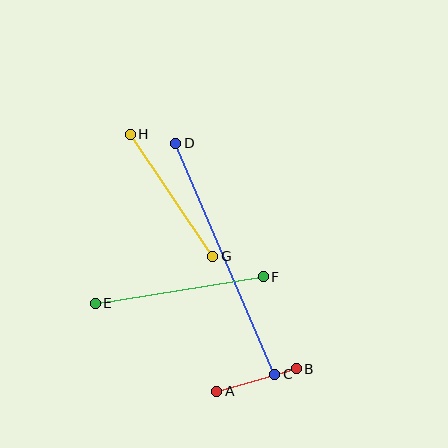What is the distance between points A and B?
The distance is approximately 82 pixels.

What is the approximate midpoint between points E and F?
The midpoint is at approximately (179, 290) pixels.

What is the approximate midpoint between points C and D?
The midpoint is at approximately (225, 259) pixels.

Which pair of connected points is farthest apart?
Points C and D are farthest apart.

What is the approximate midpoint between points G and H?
The midpoint is at approximately (172, 195) pixels.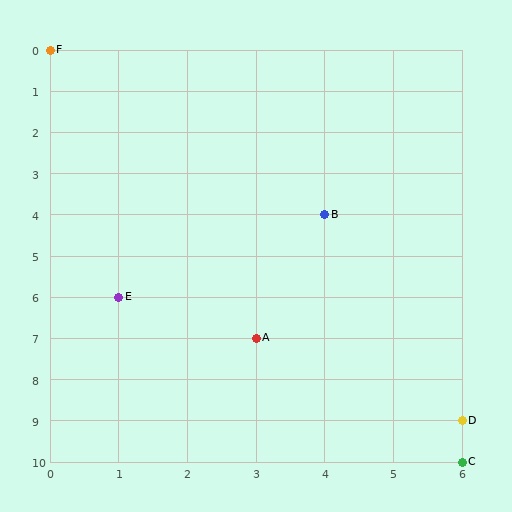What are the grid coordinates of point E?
Point E is at grid coordinates (1, 6).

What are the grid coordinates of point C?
Point C is at grid coordinates (6, 10).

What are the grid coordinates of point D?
Point D is at grid coordinates (6, 9).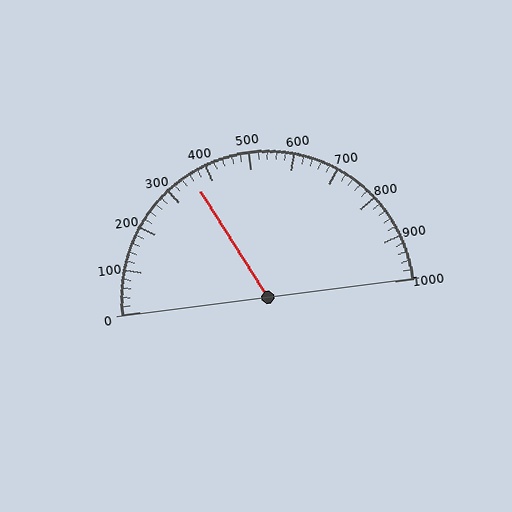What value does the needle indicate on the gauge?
The needle indicates approximately 360.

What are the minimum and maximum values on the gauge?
The gauge ranges from 0 to 1000.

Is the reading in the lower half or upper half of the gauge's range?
The reading is in the lower half of the range (0 to 1000).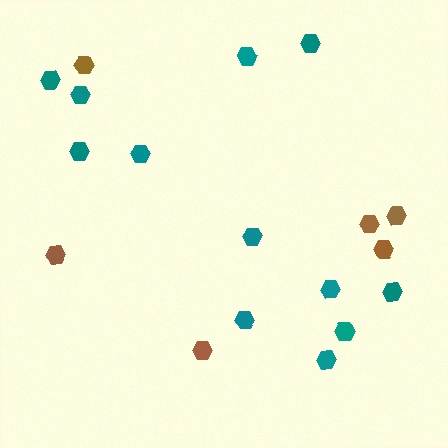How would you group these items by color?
There are 2 groups: one group of brown hexagons (6) and one group of teal hexagons (12).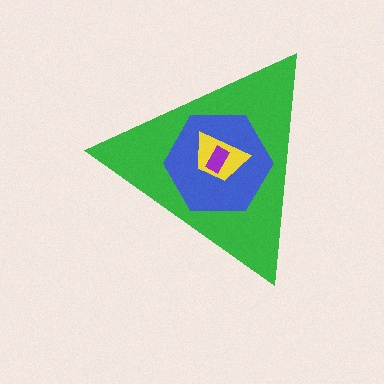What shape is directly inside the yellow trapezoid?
The purple rectangle.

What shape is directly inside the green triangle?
The blue hexagon.